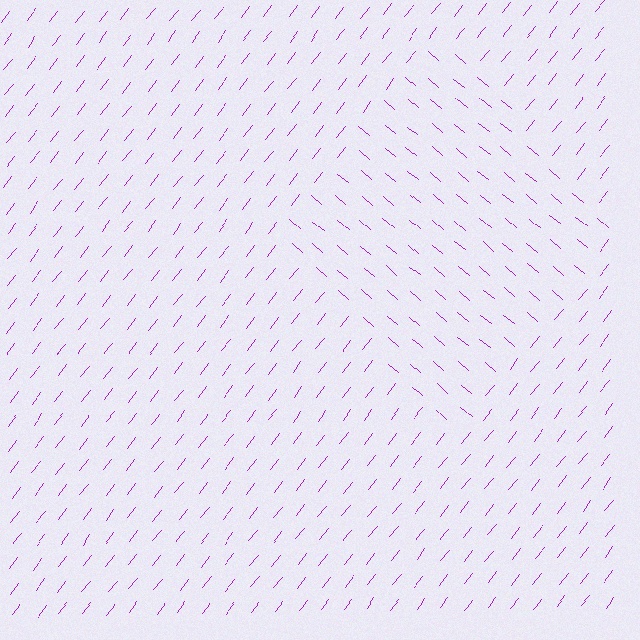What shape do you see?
I see a diamond.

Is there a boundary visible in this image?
Yes, there is a texture boundary formed by a change in line orientation.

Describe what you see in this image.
The image is filled with small purple line segments. A diamond region in the image has lines oriented differently from the surrounding lines, creating a visible texture boundary.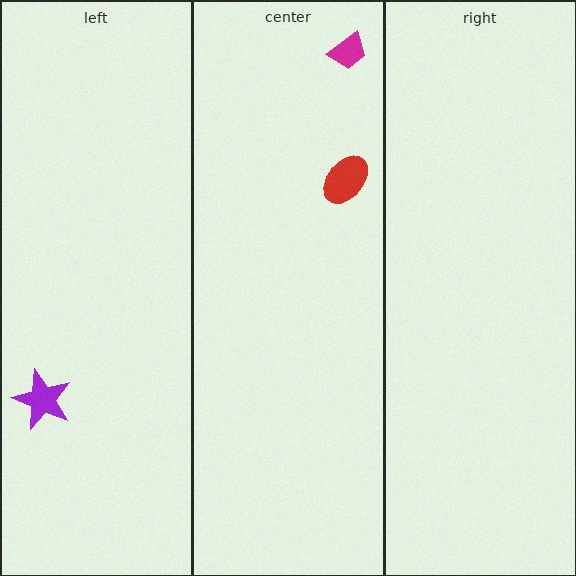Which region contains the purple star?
The left region.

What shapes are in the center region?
The magenta trapezoid, the red ellipse.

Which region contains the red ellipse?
The center region.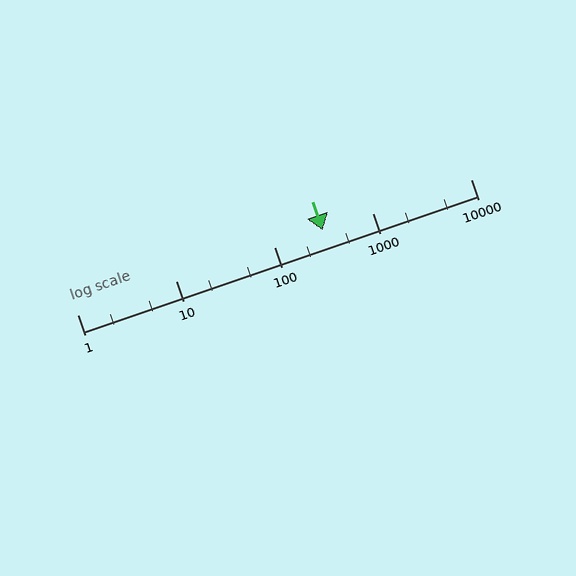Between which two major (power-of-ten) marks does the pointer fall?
The pointer is between 100 and 1000.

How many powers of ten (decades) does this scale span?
The scale spans 4 decades, from 1 to 10000.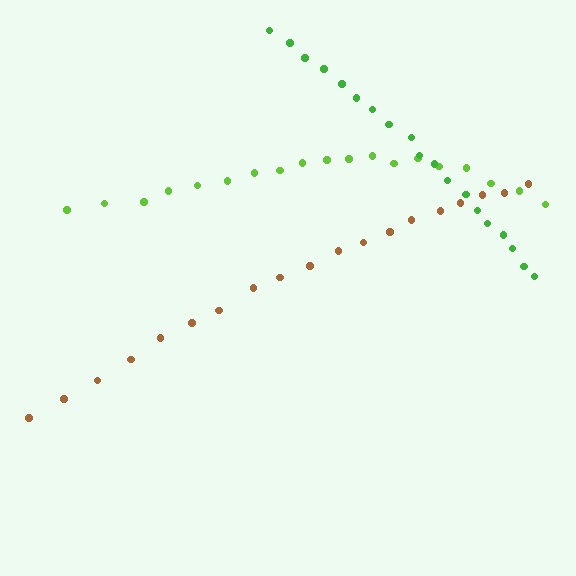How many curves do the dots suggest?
There are 3 distinct paths.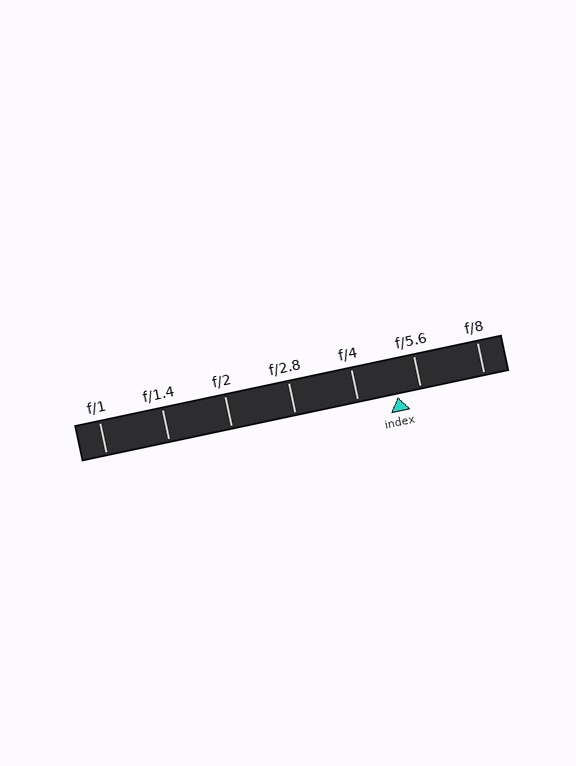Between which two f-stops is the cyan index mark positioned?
The index mark is between f/4 and f/5.6.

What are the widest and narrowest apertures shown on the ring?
The widest aperture shown is f/1 and the narrowest is f/8.